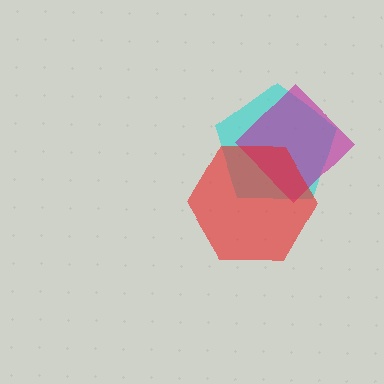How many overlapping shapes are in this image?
There are 3 overlapping shapes in the image.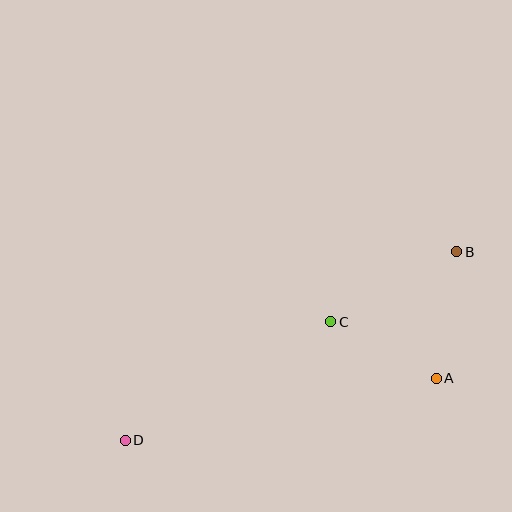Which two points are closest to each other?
Points A and C are closest to each other.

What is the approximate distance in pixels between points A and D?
The distance between A and D is approximately 317 pixels.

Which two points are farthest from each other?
Points B and D are farthest from each other.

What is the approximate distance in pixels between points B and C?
The distance between B and C is approximately 144 pixels.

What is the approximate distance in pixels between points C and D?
The distance between C and D is approximately 237 pixels.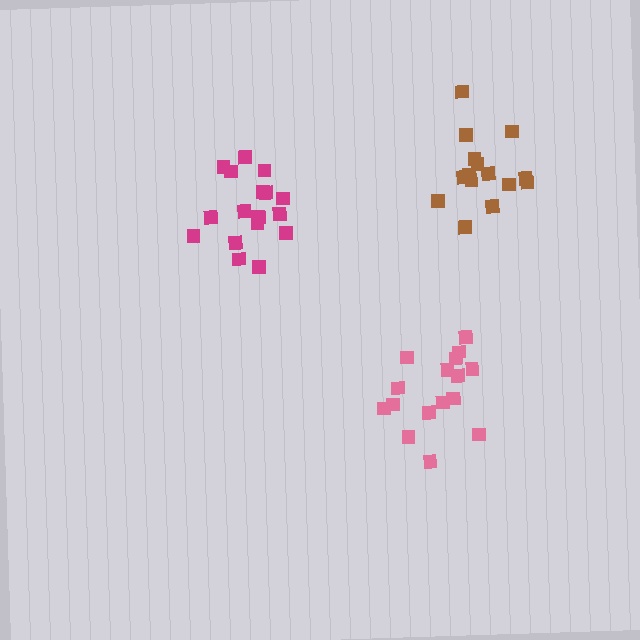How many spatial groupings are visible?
There are 3 spatial groupings.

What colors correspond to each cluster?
The clusters are colored: magenta, pink, brown.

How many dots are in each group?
Group 1: 17 dots, Group 2: 16 dots, Group 3: 15 dots (48 total).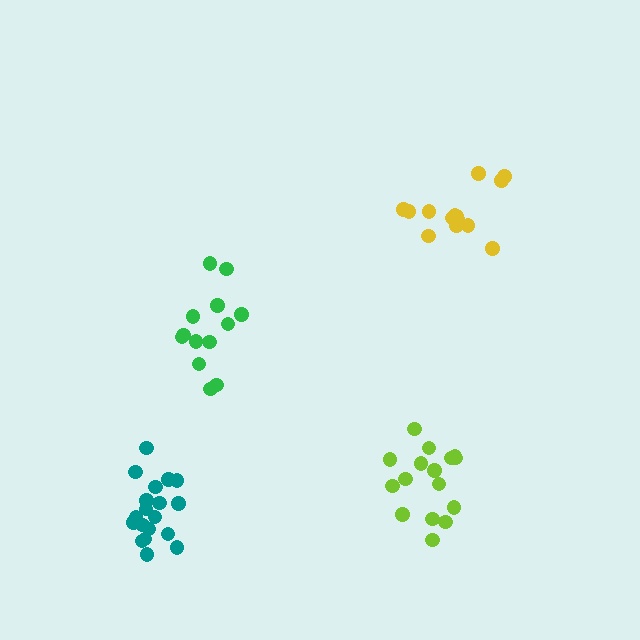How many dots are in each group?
Group 1: 14 dots, Group 2: 19 dots, Group 3: 16 dots, Group 4: 13 dots (62 total).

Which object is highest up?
The yellow cluster is topmost.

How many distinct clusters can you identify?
There are 4 distinct clusters.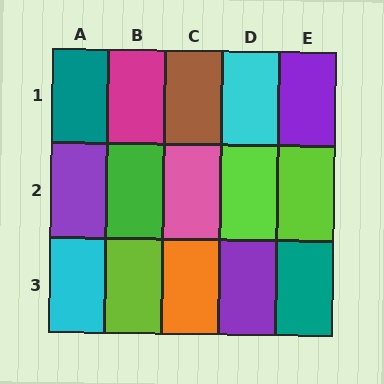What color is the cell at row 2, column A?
Purple.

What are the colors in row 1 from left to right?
Teal, magenta, brown, cyan, purple.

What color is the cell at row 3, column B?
Lime.